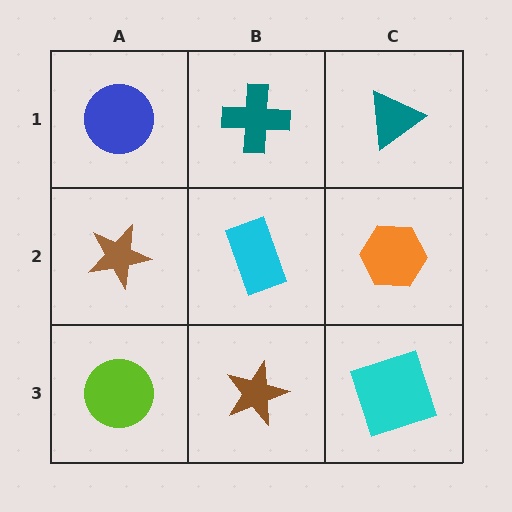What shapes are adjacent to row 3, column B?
A cyan rectangle (row 2, column B), a lime circle (row 3, column A), a cyan square (row 3, column C).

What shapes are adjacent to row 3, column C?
An orange hexagon (row 2, column C), a brown star (row 3, column B).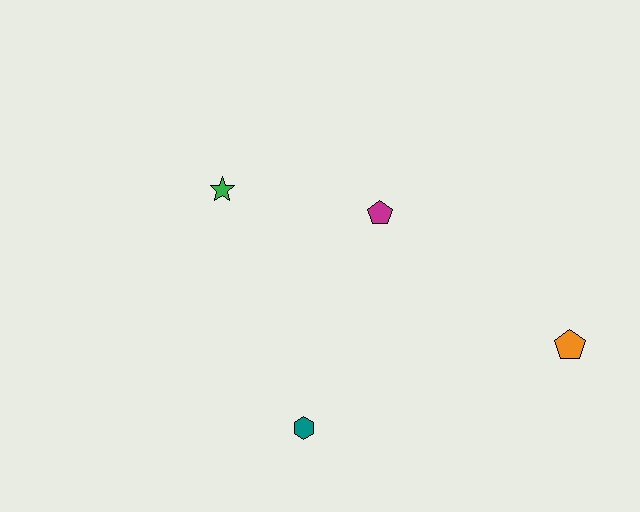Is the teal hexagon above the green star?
No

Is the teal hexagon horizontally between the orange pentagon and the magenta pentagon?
No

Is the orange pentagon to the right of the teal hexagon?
Yes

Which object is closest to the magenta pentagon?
The green star is closest to the magenta pentagon.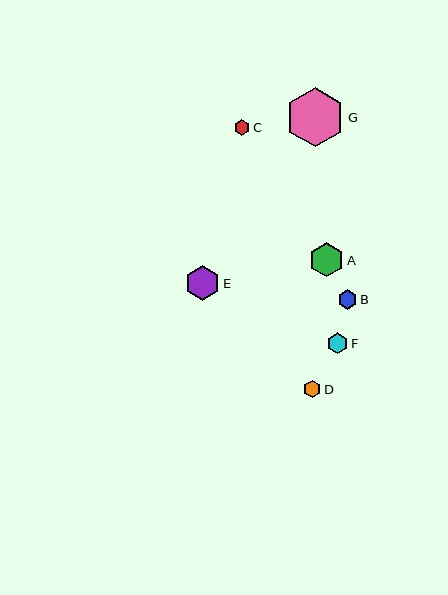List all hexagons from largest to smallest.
From largest to smallest: G, E, A, F, B, D, C.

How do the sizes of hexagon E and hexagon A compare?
Hexagon E and hexagon A are approximately the same size.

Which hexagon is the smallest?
Hexagon C is the smallest with a size of approximately 16 pixels.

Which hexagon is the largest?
Hexagon G is the largest with a size of approximately 59 pixels.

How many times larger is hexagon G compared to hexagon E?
Hexagon G is approximately 1.7 times the size of hexagon E.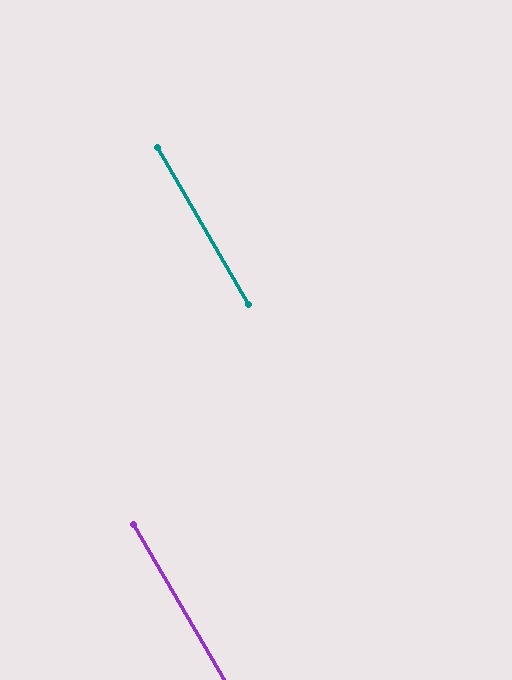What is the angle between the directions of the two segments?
Approximately 0 degrees.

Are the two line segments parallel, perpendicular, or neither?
Parallel — their directions differ by only 0.2°.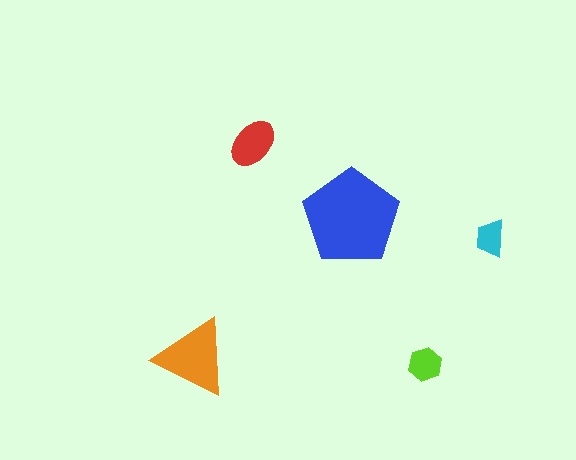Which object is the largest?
The blue pentagon.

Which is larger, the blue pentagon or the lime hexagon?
The blue pentagon.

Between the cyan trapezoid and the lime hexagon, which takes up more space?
The lime hexagon.